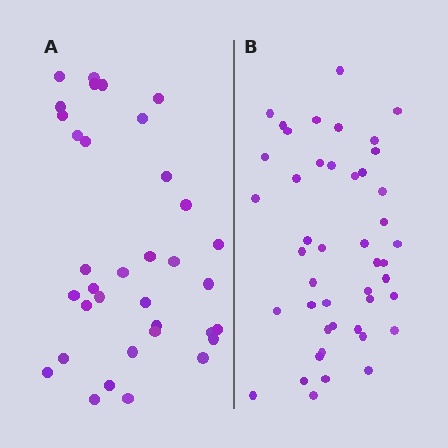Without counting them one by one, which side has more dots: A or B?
Region B (the right region) has more dots.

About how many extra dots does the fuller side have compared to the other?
Region B has roughly 10 or so more dots than region A.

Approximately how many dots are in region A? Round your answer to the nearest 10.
About 40 dots. (The exact count is 35, which rounds to 40.)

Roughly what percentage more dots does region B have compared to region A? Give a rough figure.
About 30% more.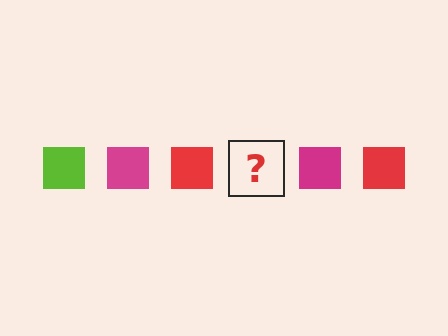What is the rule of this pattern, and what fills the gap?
The rule is that the pattern cycles through lime, magenta, red squares. The gap should be filled with a lime square.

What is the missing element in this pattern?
The missing element is a lime square.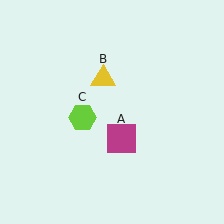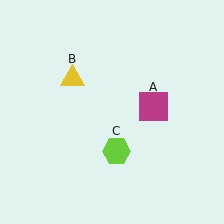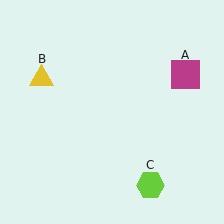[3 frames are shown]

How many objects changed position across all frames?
3 objects changed position: magenta square (object A), yellow triangle (object B), lime hexagon (object C).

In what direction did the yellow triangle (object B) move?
The yellow triangle (object B) moved left.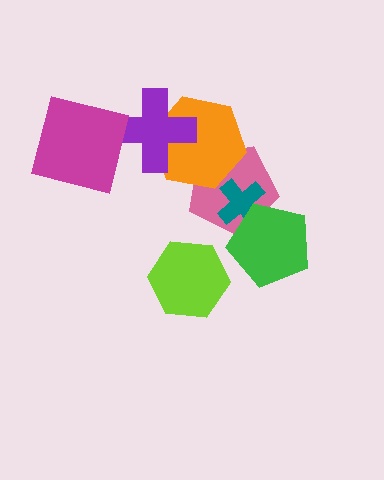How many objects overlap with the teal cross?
2 objects overlap with the teal cross.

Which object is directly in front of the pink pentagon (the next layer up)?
The teal cross is directly in front of the pink pentagon.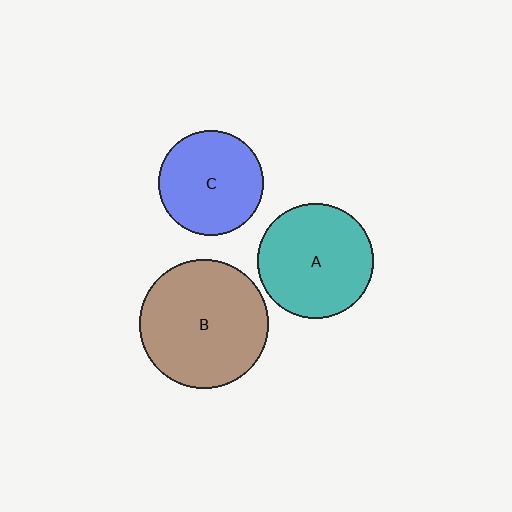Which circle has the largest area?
Circle B (brown).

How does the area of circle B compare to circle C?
Approximately 1.5 times.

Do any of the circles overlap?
No, none of the circles overlap.